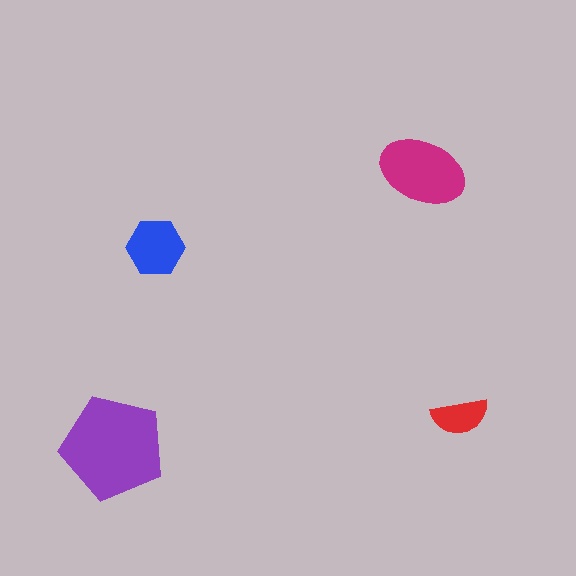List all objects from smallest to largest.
The red semicircle, the blue hexagon, the magenta ellipse, the purple pentagon.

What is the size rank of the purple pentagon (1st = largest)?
1st.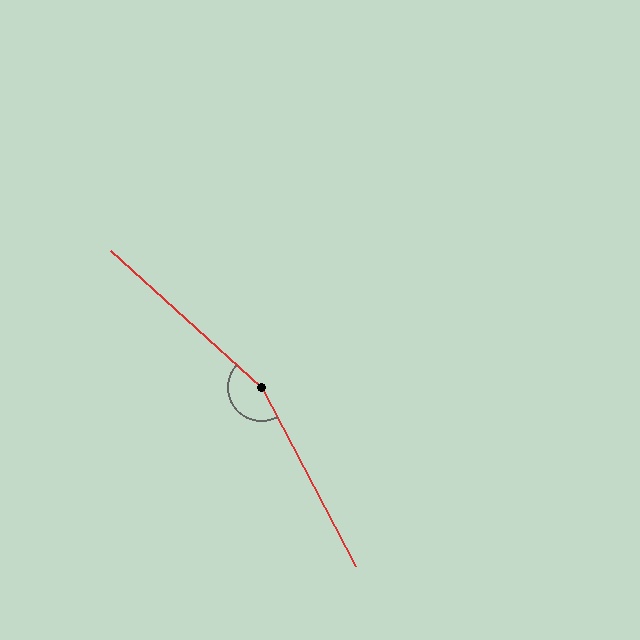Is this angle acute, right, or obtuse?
It is obtuse.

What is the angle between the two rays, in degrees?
Approximately 160 degrees.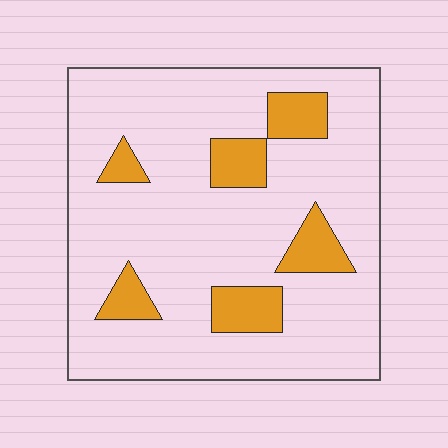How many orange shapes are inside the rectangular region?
6.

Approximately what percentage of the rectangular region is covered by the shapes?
Approximately 15%.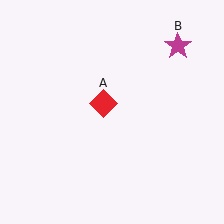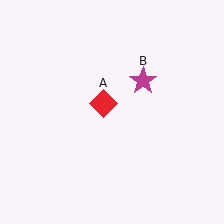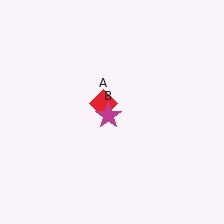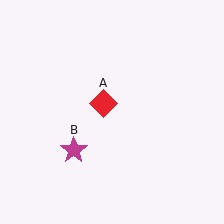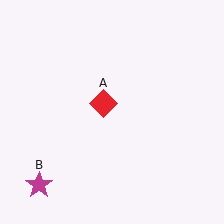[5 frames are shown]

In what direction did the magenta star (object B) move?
The magenta star (object B) moved down and to the left.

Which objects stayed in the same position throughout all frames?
Red diamond (object A) remained stationary.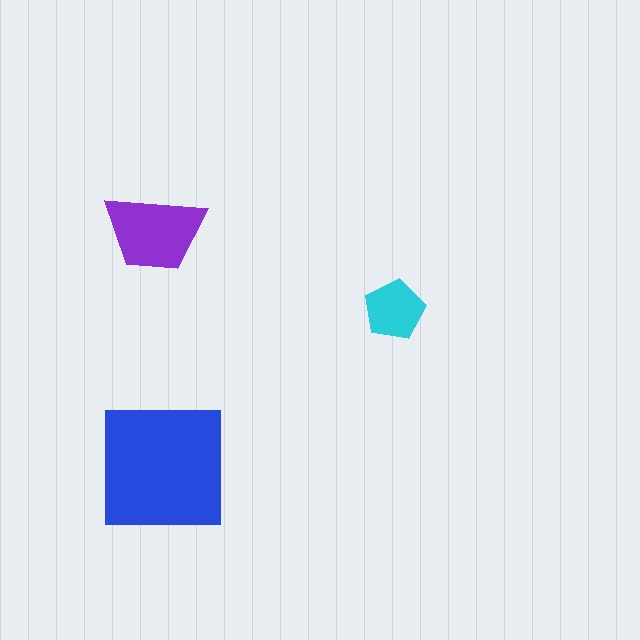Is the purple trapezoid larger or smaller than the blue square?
Smaller.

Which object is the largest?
The blue square.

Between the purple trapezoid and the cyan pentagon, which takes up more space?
The purple trapezoid.